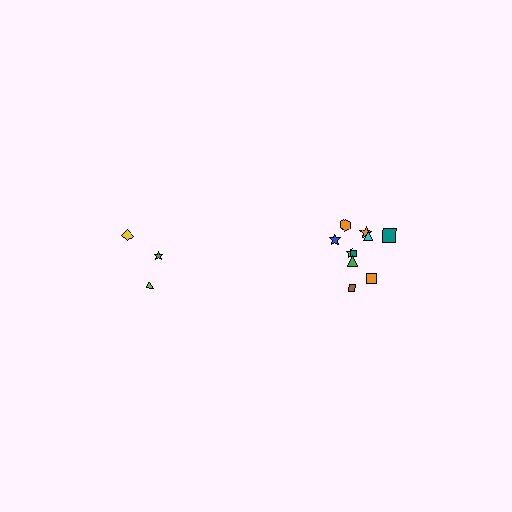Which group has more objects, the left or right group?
The right group.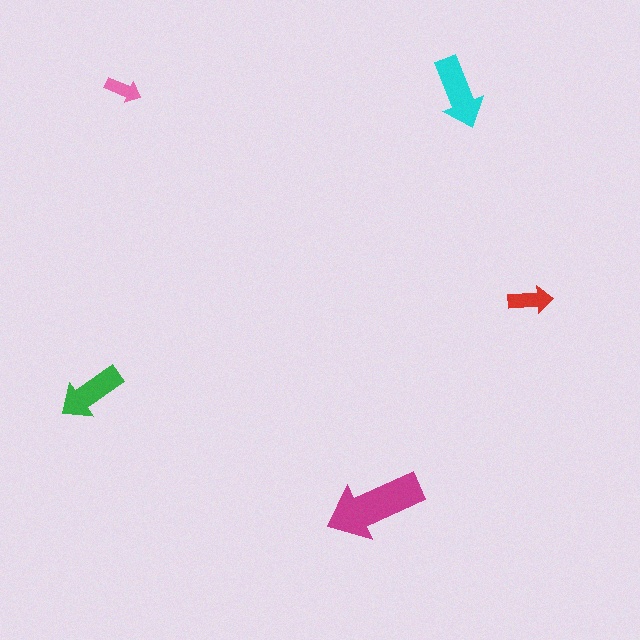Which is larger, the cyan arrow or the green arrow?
The cyan one.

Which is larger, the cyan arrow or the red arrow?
The cyan one.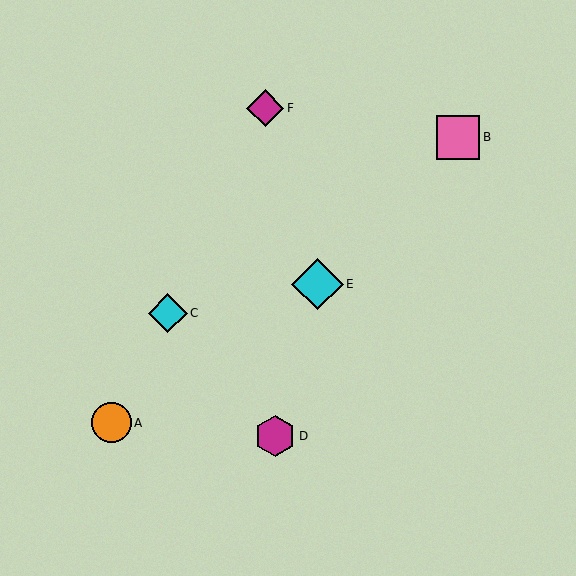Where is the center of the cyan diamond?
The center of the cyan diamond is at (168, 313).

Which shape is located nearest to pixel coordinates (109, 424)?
The orange circle (labeled A) at (111, 423) is nearest to that location.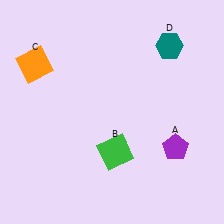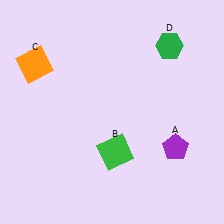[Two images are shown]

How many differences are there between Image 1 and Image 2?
There is 1 difference between the two images.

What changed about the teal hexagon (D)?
In Image 1, D is teal. In Image 2, it changed to green.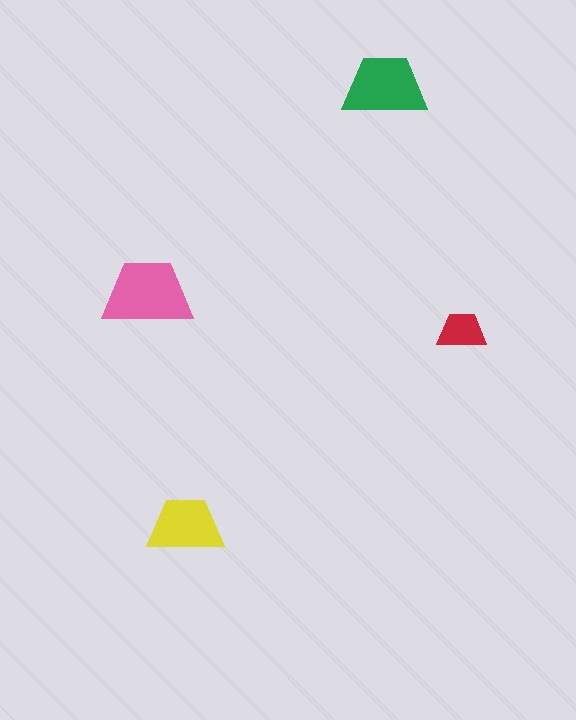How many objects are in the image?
There are 4 objects in the image.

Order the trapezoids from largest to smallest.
the pink one, the green one, the yellow one, the red one.